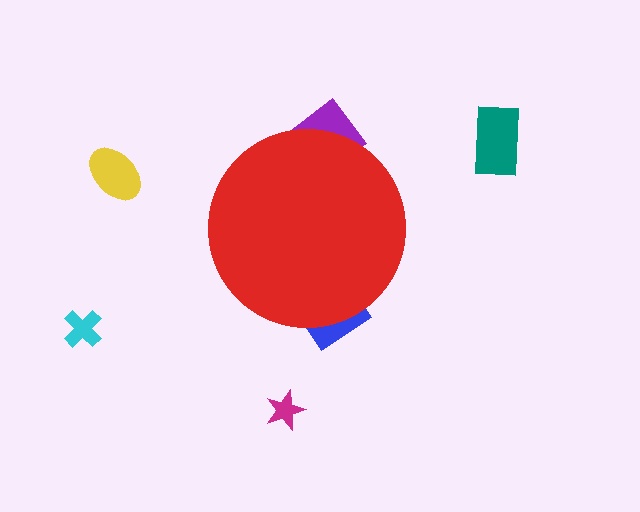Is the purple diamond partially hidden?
Yes, the purple diamond is partially hidden behind the red circle.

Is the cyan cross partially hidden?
No, the cyan cross is fully visible.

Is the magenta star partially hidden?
No, the magenta star is fully visible.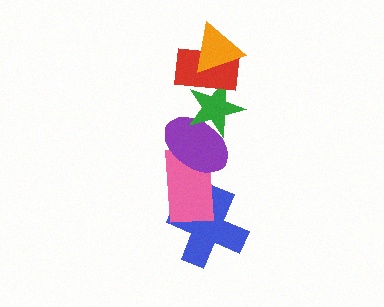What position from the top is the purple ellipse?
The purple ellipse is 4th from the top.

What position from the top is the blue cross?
The blue cross is 6th from the top.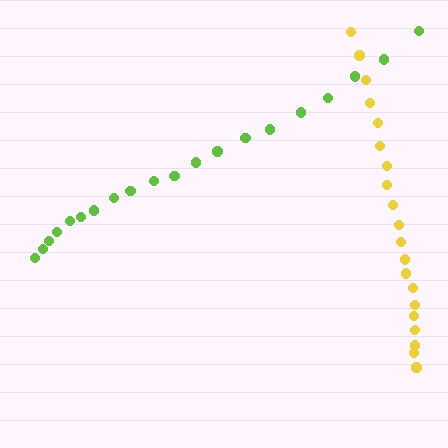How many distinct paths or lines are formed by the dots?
There are 2 distinct paths.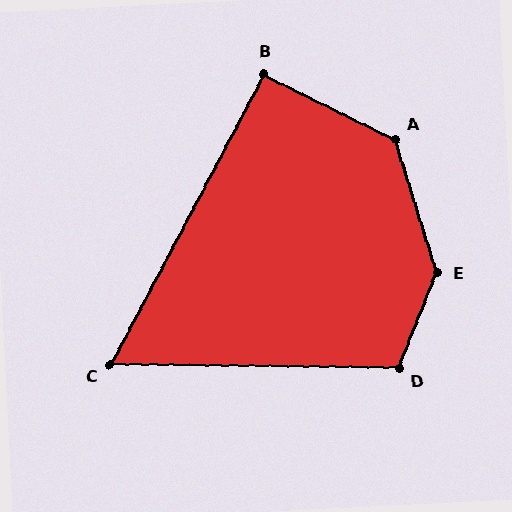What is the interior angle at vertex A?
Approximately 134 degrees (obtuse).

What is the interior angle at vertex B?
Approximately 92 degrees (approximately right).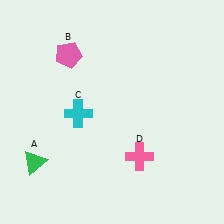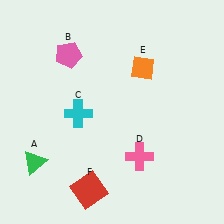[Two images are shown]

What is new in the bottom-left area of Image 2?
A red square (F) was added in the bottom-left area of Image 2.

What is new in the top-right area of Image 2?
An orange diamond (E) was added in the top-right area of Image 2.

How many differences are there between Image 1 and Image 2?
There are 2 differences between the two images.